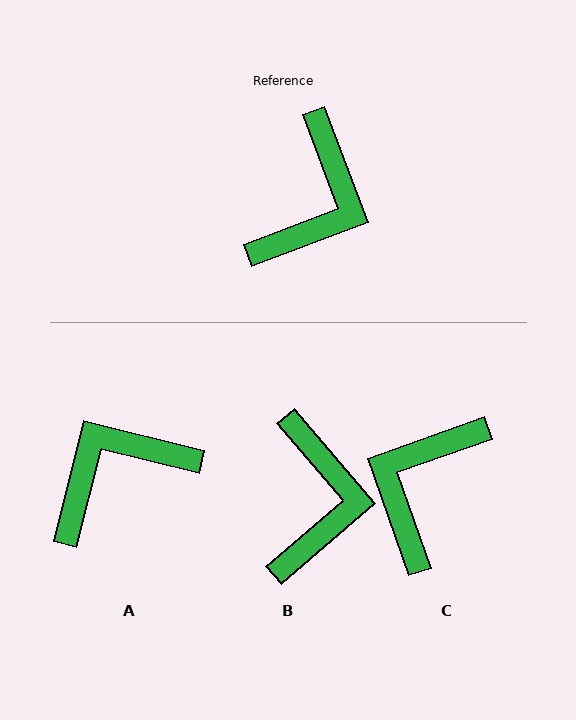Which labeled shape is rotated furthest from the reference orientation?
C, about 179 degrees away.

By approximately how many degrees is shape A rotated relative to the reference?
Approximately 145 degrees counter-clockwise.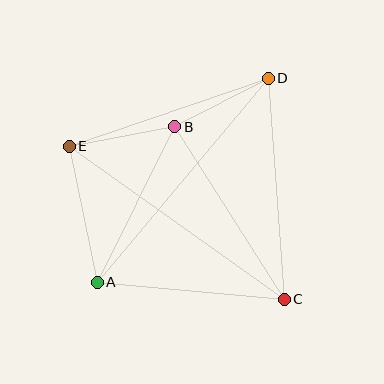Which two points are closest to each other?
Points B and D are closest to each other.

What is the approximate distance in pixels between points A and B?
The distance between A and B is approximately 174 pixels.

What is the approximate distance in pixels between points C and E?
The distance between C and E is approximately 264 pixels.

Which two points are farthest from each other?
Points A and D are farthest from each other.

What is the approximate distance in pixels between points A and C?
The distance between A and C is approximately 188 pixels.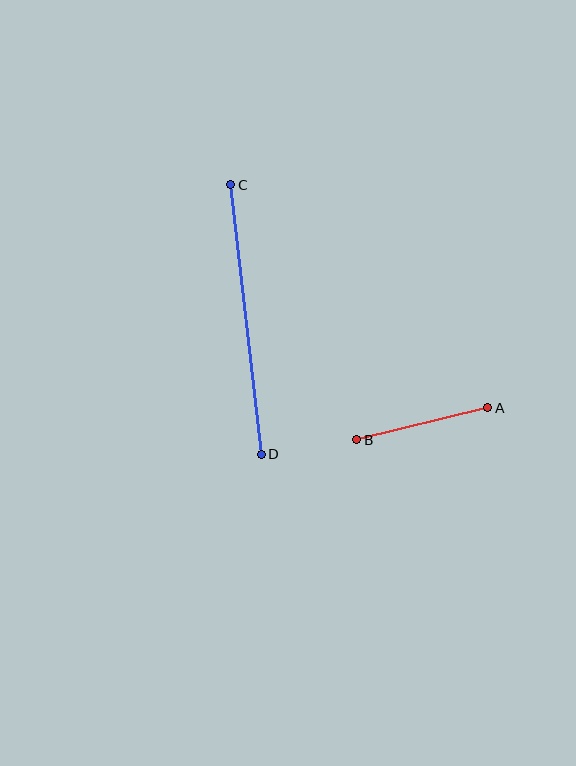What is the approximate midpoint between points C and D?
The midpoint is at approximately (246, 320) pixels.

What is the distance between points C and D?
The distance is approximately 271 pixels.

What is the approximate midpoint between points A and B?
The midpoint is at approximately (422, 424) pixels.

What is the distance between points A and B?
The distance is approximately 135 pixels.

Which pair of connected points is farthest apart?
Points C and D are farthest apart.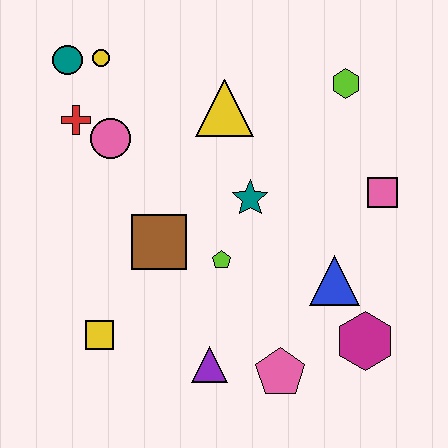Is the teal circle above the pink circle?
Yes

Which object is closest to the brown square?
The lime pentagon is closest to the brown square.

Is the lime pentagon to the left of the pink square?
Yes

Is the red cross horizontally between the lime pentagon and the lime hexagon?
No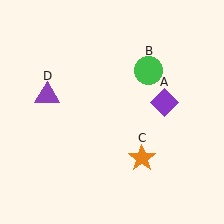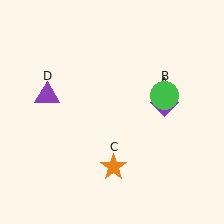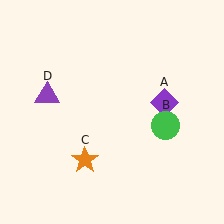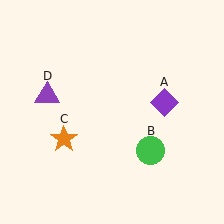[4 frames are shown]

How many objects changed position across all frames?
2 objects changed position: green circle (object B), orange star (object C).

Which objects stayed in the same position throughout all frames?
Purple diamond (object A) and purple triangle (object D) remained stationary.